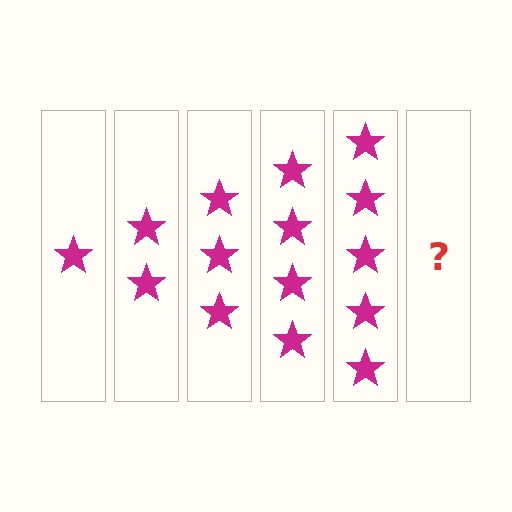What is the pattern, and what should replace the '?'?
The pattern is that each step adds one more star. The '?' should be 6 stars.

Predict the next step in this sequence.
The next step is 6 stars.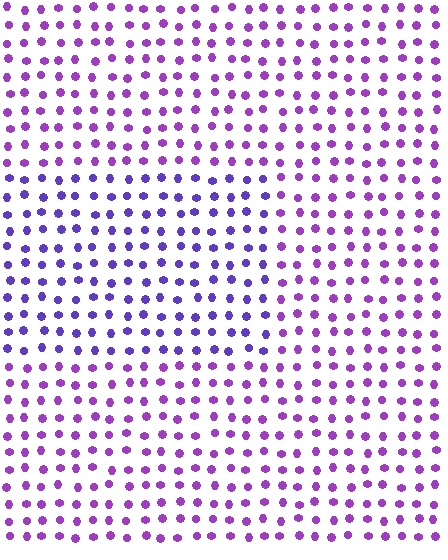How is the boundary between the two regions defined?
The boundary is defined purely by a slight shift in hue (about 29 degrees). Spacing, size, and orientation are identical on both sides.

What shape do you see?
I see a rectangle.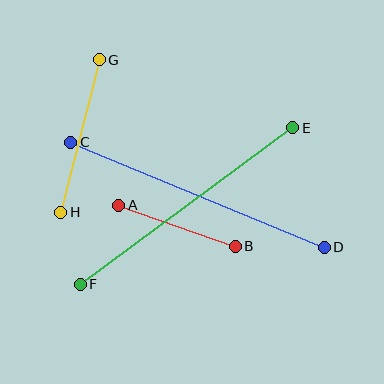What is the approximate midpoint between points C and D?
The midpoint is at approximately (197, 195) pixels.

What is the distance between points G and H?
The distance is approximately 157 pixels.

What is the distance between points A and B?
The distance is approximately 123 pixels.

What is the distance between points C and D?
The distance is approximately 274 pixels.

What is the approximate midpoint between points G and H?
The midpoint is at approximately (80, 136) pixels.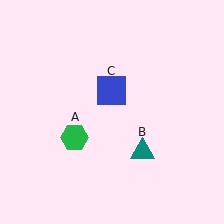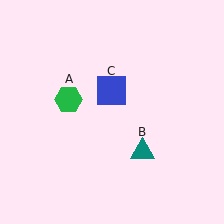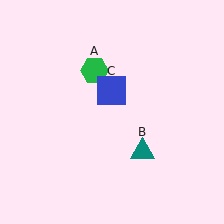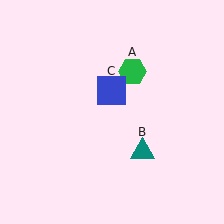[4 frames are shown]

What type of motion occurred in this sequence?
The green hexagon (object A) rotated clockwise around the center of the scene.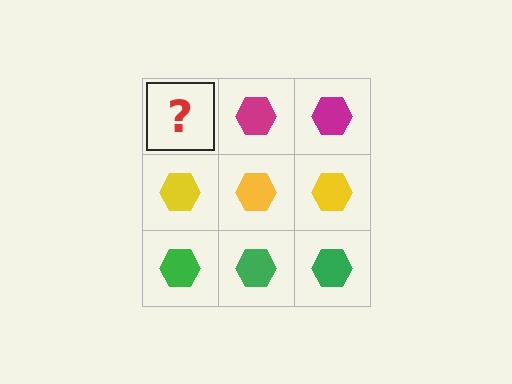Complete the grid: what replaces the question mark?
The question mark should be replaced with a magenta hexagon.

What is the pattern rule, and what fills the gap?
The rule is that each row has a consistent color. The gap should be filled with a magenta hexagon.